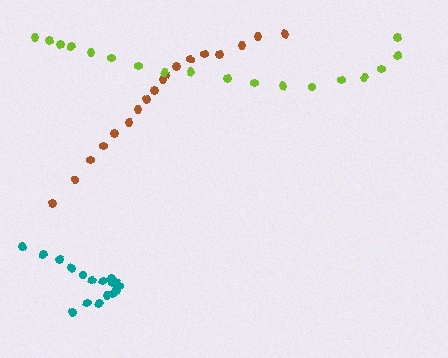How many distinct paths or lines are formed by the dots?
There are 3 distinct paths.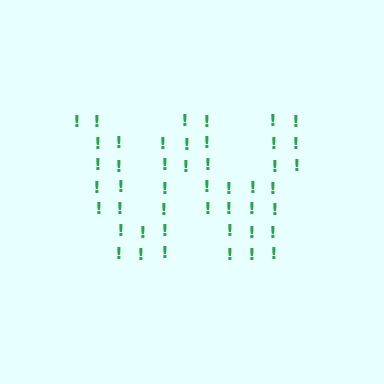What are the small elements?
The small elements are exclamation marks.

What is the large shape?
The large shape is the letter W.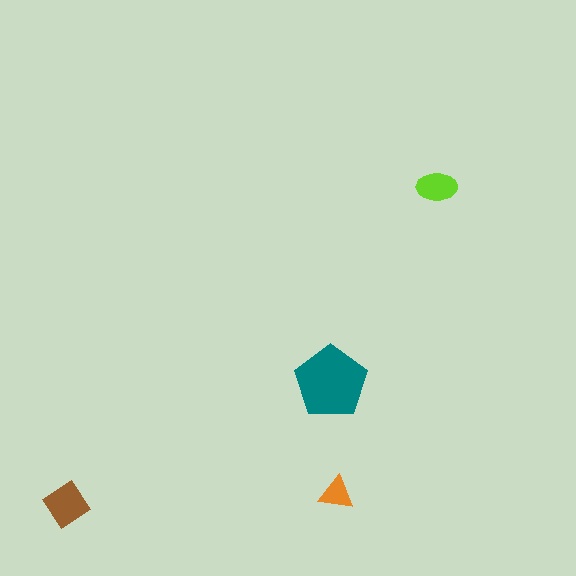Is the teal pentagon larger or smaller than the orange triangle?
Larger.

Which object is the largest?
The teal pentagon.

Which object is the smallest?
The orange triangle.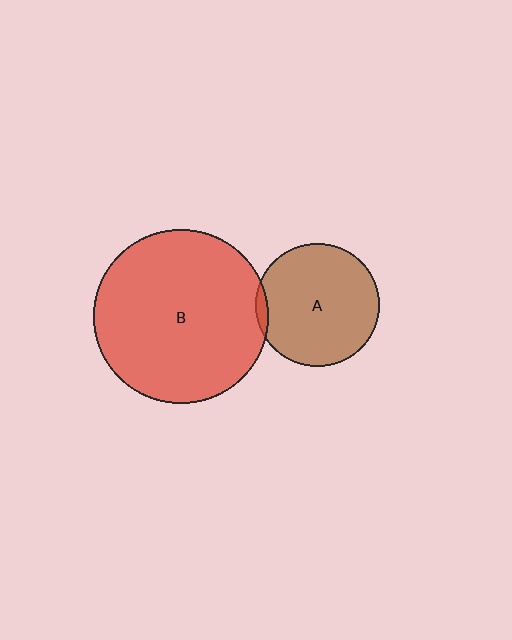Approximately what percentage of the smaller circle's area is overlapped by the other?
Approximately 5%.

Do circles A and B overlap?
Yes.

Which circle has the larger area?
Circle B (red).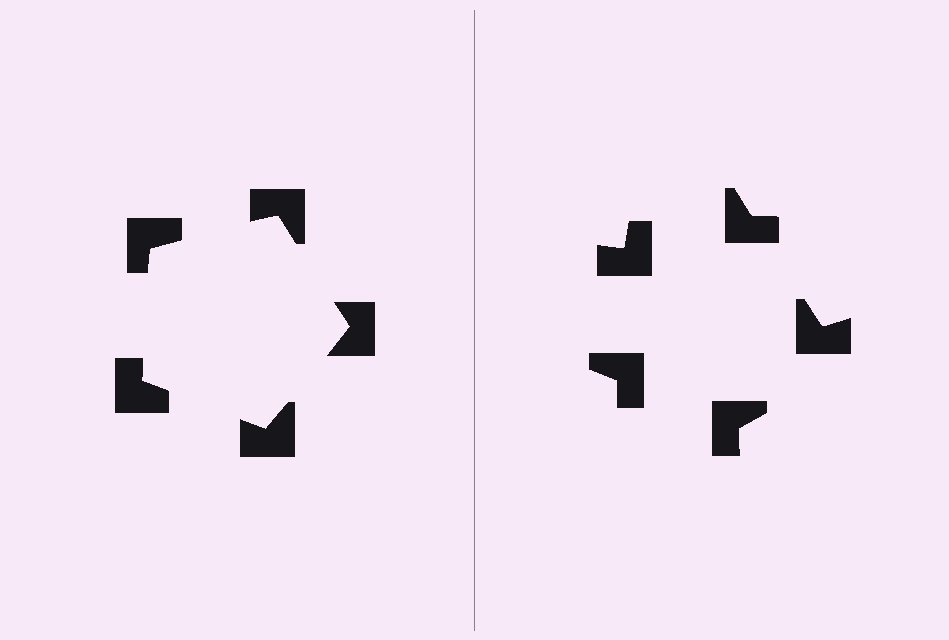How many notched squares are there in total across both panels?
10 — 5 on each side.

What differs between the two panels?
The notched squares are positioned identically on both sides; only the wedge orientations differ. On the left they align to a pentagon; on the right they are misaligned.